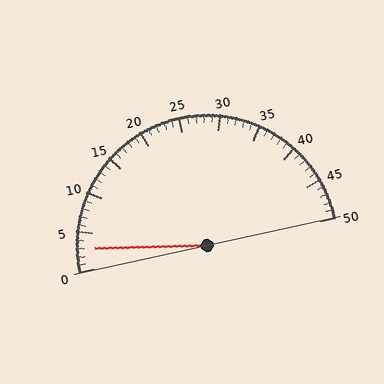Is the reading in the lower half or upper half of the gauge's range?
The reading is in the lower half of the range (0 to 50).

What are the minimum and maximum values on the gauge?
The gauge ranges from 0 to 50.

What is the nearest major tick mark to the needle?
The nearest major tick mark is 5.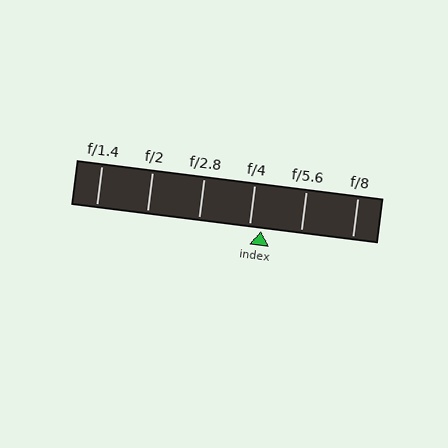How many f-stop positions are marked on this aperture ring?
There are 6 f-stop positions marked.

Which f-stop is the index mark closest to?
The index mark is closest to f/4.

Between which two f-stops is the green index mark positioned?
The index mark is between f/4 and f/5.6.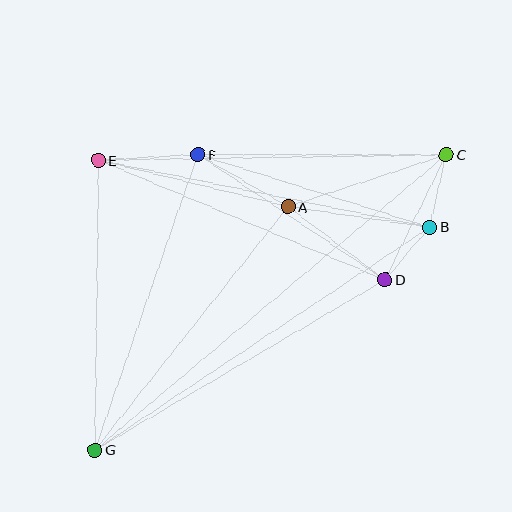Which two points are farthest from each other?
Points C and G are farthest from each other.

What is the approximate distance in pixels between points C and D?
The distance between C and D is approximately 139 pixels.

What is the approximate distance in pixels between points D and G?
The distance between D and G is approximately 336 pixels.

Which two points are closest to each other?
Points B and D are closest to each other.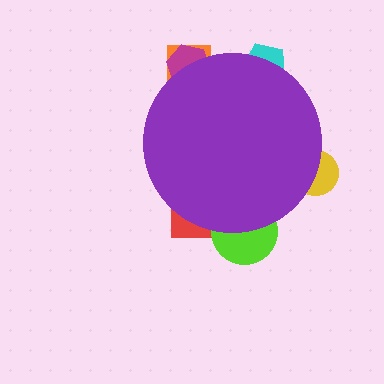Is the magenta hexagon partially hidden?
Yes, the magenta hexagon is partially hidden behind the purple circle.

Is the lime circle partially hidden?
Yes, the lime circle is partially hidden behind the purple circle.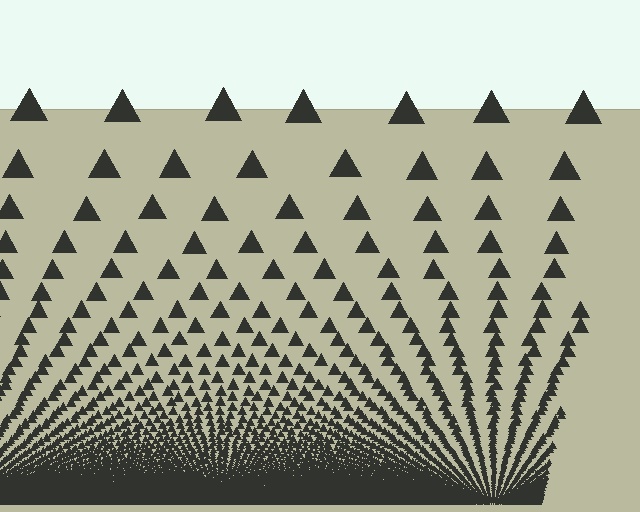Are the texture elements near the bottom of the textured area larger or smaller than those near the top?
Smaller. The gradient is inverted — elements near the bottom are smaller and denser.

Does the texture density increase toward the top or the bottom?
Density increases toward the bottom.